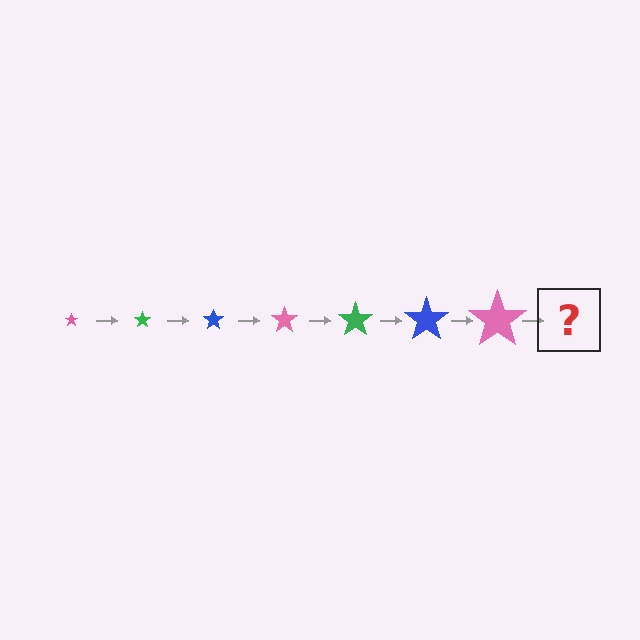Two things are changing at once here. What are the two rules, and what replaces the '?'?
The two rules are that the star grows larger each step and the color cycles through pink, green, and blue. The '?' should be a green star, larger than the previous one.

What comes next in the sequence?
The next element should be a green star, larger than the previous one.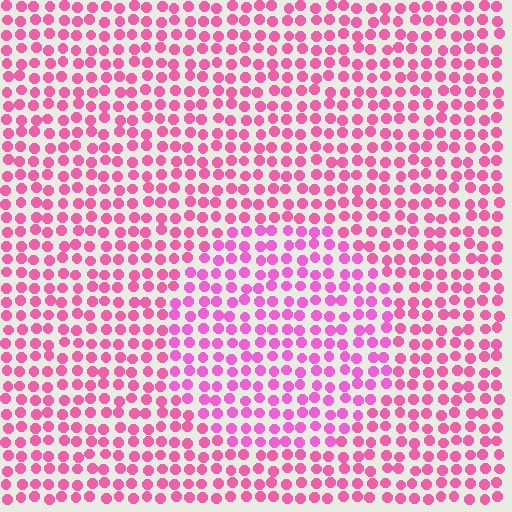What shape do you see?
I see a circle.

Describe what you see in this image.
The image is filled with small pink elements in a uniform arrangement. A circle-shaped region is visible where the elements are tinted to a slightly different hue, forming a subtle color boundary.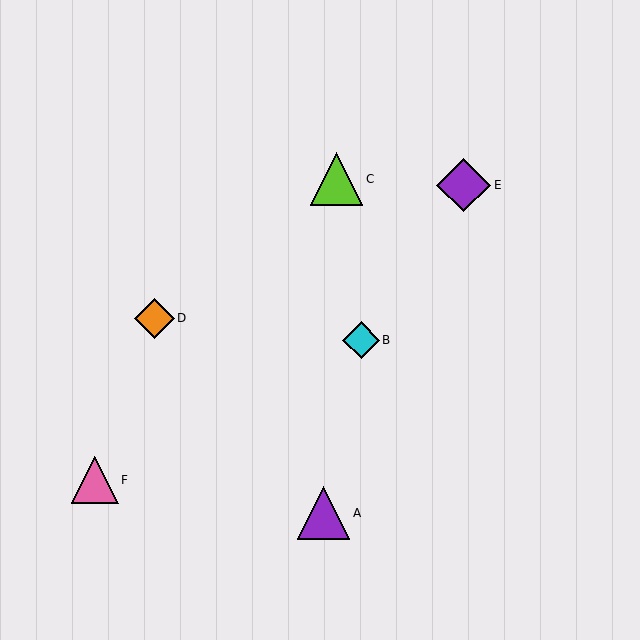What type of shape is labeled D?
Shape D is an orange diamond.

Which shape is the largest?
The purple diamond (labeled E) is the largest.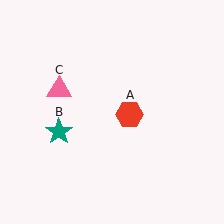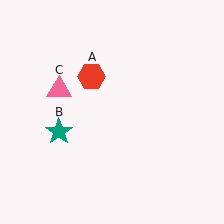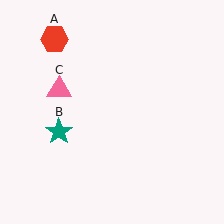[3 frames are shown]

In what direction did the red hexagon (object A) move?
The red hexagon (object A) moved up and to the left.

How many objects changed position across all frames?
1 object changed position: red hexagon (object A).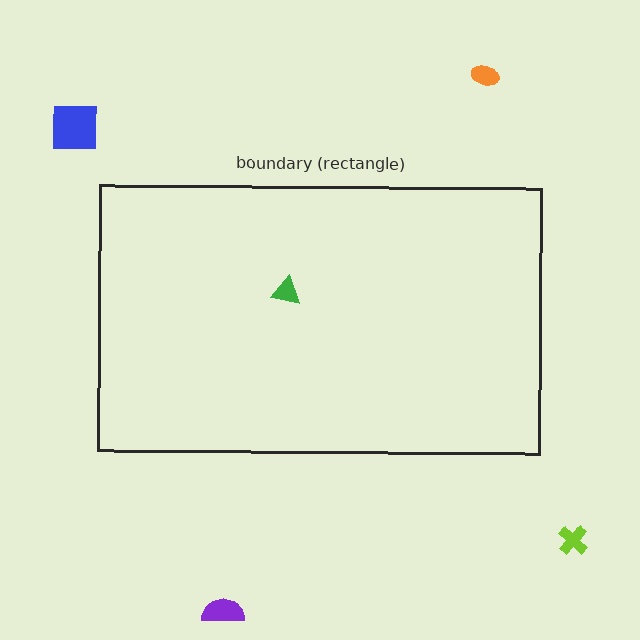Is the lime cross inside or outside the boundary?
Outside.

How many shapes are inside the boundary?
1 inside, 4 outside.